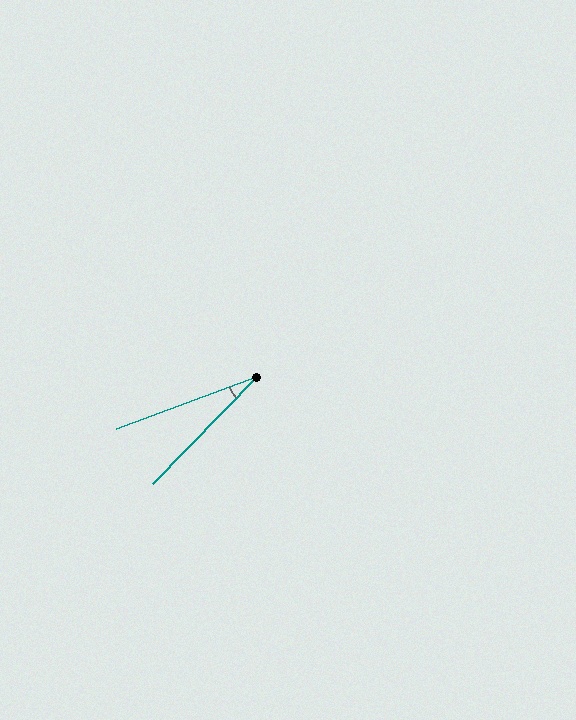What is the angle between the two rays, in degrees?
Approximately 25 degrees.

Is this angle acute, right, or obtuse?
It is acute.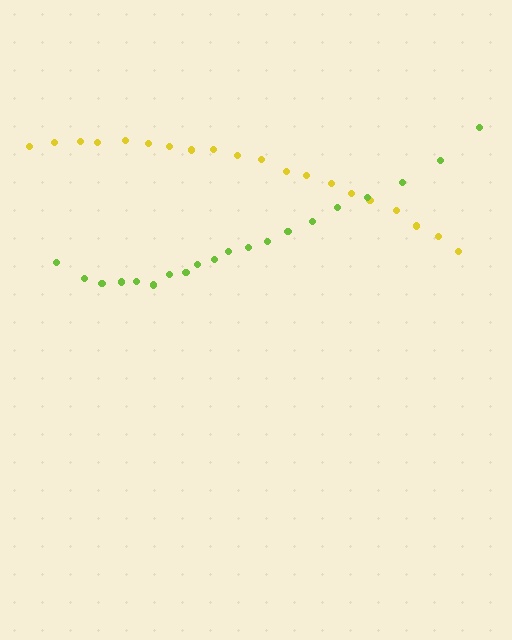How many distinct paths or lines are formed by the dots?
There are 2 distinct paths.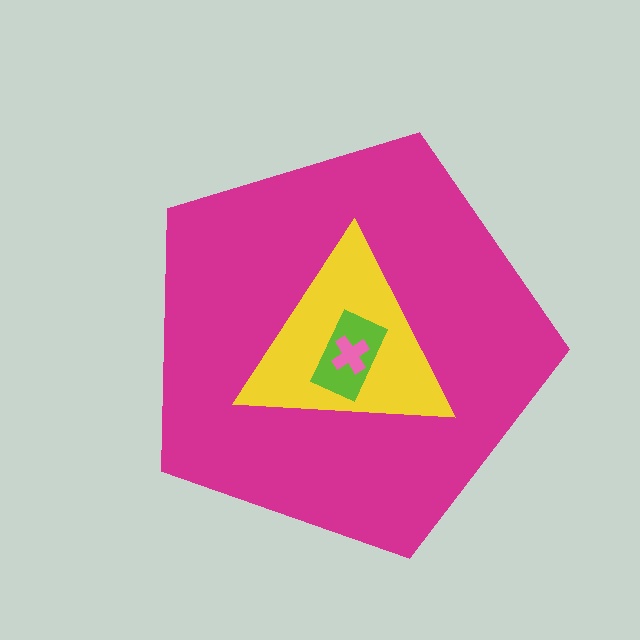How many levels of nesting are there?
4.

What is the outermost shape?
The magenta pentagon.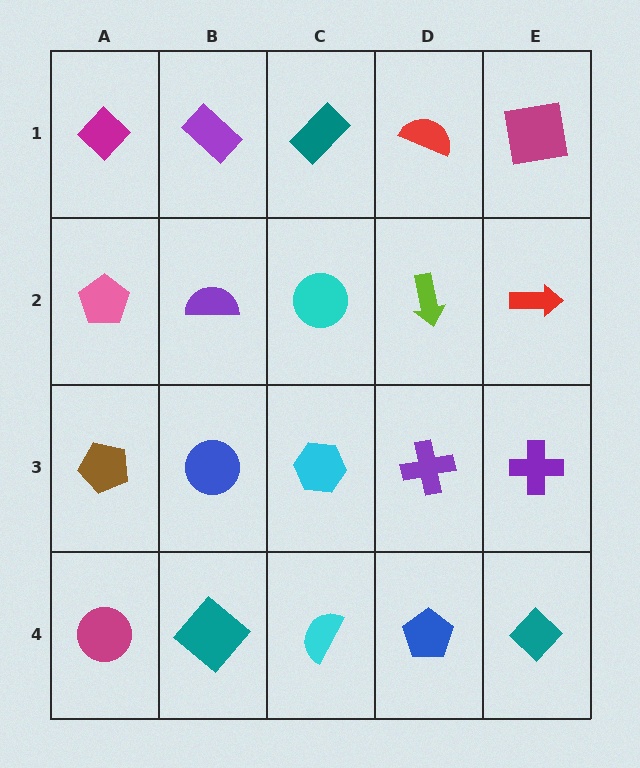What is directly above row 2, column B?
A purple rectangle.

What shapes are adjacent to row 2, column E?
A magenta square (row 1, column E), a purple cross (row 3, column E), a lime arrow (row 2, column D).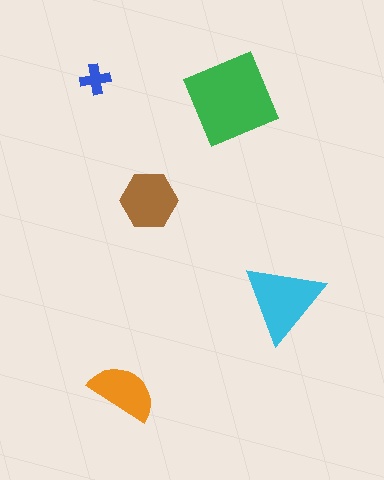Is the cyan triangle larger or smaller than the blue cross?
Larger.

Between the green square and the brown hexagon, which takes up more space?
The green square.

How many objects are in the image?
There are 5 objects in the image.